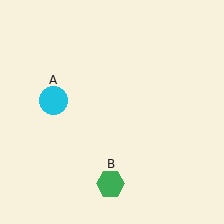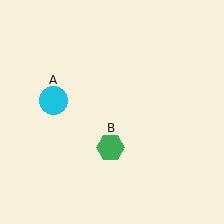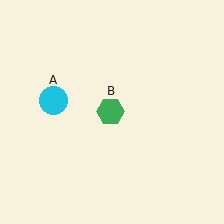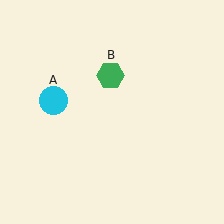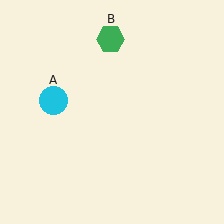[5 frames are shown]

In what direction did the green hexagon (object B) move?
The green hexagon (object B) moved up.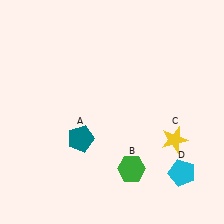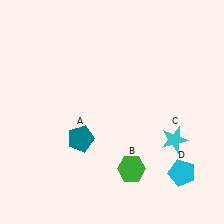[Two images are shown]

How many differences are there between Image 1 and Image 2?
There is 1 difference between the two images.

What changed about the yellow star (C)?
In Image 1, C is yellow. In Image 2, it changed to cyan.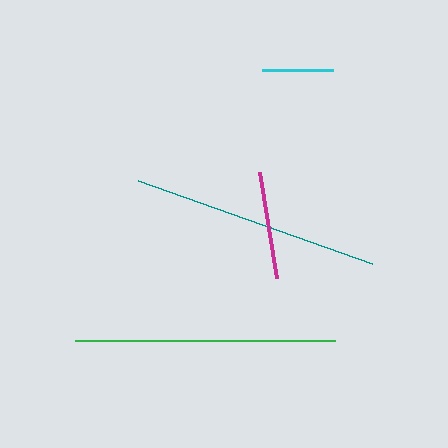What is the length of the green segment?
The green segment is approximately 260 pixels long.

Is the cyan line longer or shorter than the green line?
The green line is longer than the cyan line.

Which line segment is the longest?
The green line is the longest at approximately 260 pixels.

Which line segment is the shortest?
The cyan line is the shortest at approximately 70 pixels.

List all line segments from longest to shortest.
From longest to shortest: green, teal, magenta, cyan.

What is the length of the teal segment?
The teal segment is approximately 248 pixels long.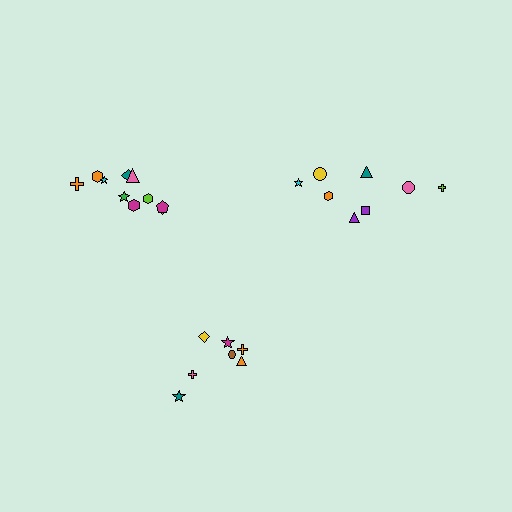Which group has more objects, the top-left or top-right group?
The top-left group.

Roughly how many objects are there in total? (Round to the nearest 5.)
Roughly 25 objects in total.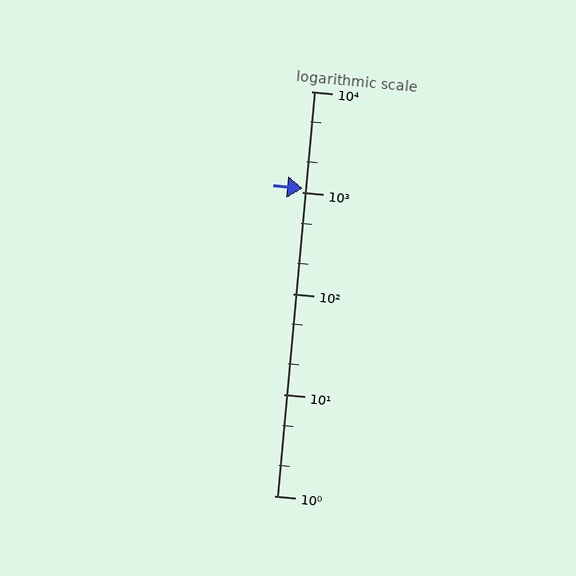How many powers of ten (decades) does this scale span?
The scale spans 4 decades, from 1 to 10000.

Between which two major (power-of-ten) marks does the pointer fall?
The pointer is between 1000 and 10000.